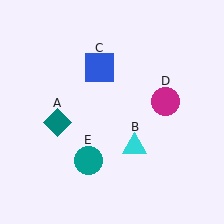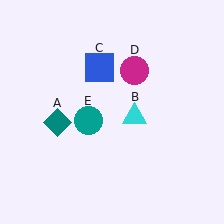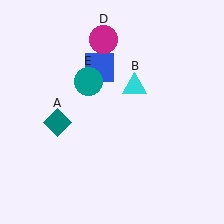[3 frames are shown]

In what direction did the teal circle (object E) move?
The teal circle (object E) moved up.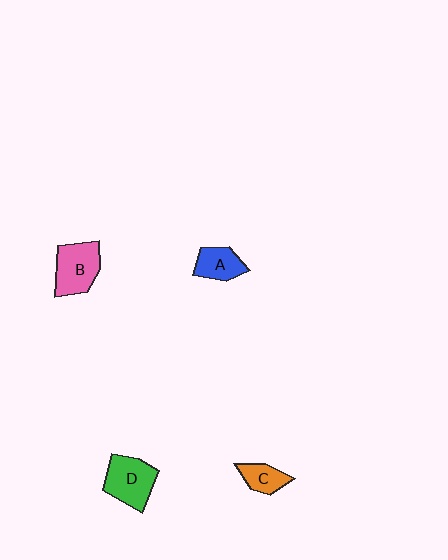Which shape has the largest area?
Shape D (green).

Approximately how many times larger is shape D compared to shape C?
Approximately 1.8 times.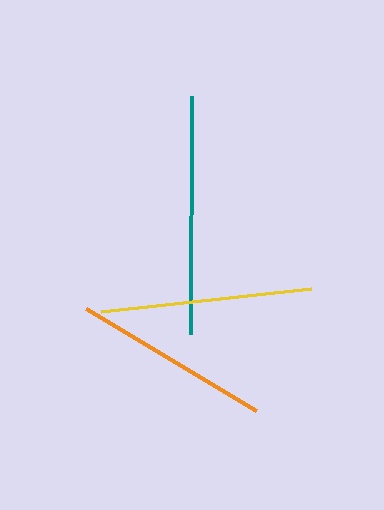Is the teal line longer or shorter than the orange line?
The teal line is longer than the orange line.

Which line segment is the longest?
The teal line is the longest at approximately 238 pixels.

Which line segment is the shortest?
The orange line is the shortest at approximately 198 pixels.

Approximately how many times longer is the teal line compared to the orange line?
The teal line is approximately 1.2 times the length of the orange line.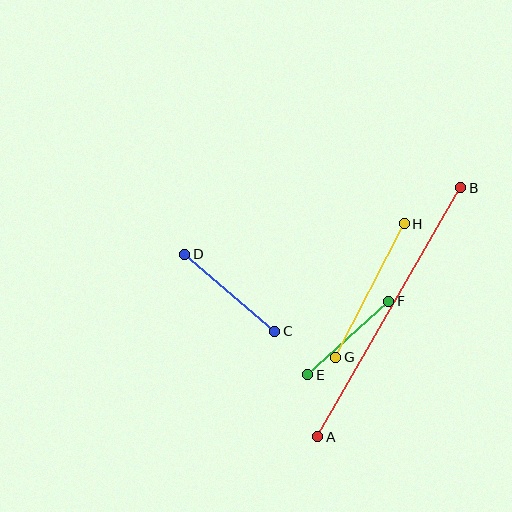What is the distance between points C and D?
The distance is approximately 118 pixels.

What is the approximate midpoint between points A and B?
The midpoint is at approximately (389, 312) pixels.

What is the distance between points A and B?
The distance is approximately 287 pixels.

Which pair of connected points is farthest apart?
Points A and B are farthest apart.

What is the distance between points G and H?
The distance is approximately 150 pixels.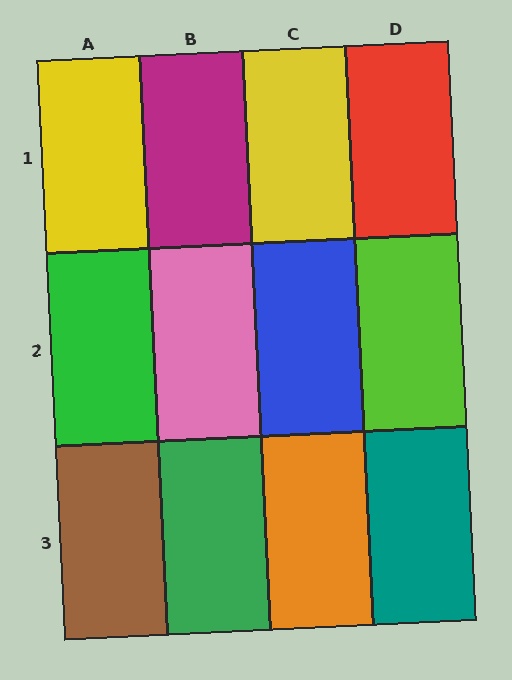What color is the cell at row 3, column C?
Orange.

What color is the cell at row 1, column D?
Red.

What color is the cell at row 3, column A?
Brown.